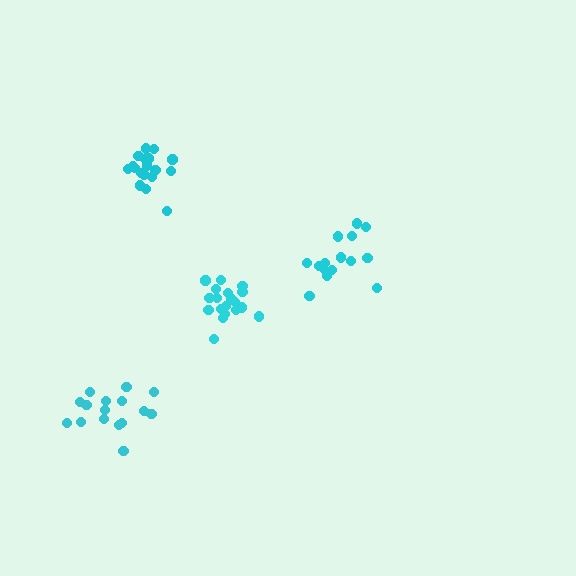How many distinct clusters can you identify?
There are 4 distinct clusters.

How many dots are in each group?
Group 1: 15 dots, Group 2: 16 dots, Group 3: 19 dots, Group 4: 18 dots (68 total).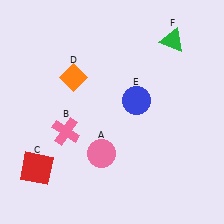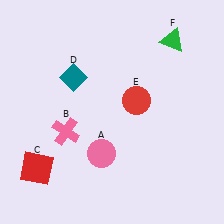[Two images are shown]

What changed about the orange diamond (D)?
In Image 1, D is orange. In Image 2, it changed to teal.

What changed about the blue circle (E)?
In Image 1, E is blue. In Image 2, it changed to red.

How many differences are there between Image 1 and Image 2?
There are 2 differences between the two images.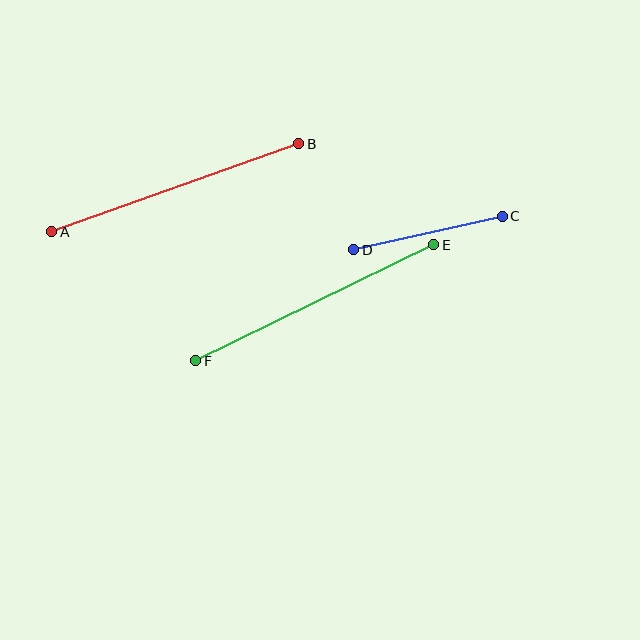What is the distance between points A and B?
The distance is approximately 263 pixels.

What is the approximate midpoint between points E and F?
The midpoint is at approximately (315, 303) pixels.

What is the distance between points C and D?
The distance is approximately 152 pixels.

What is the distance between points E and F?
The distance is approximately 264 pixels.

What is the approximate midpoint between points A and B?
The midpoint is at approximately (175, 188) pixels.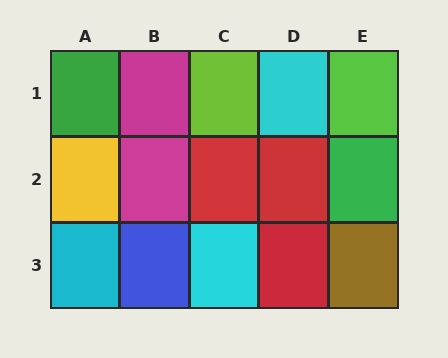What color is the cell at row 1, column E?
Lime.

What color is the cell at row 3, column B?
Blue.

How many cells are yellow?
1 cell is yellow.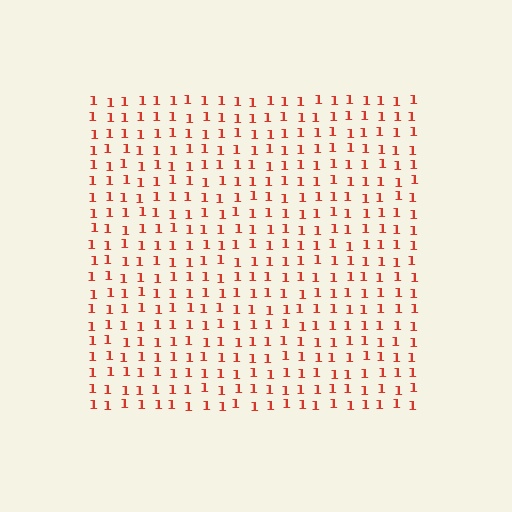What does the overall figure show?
The overall figure shows a square.